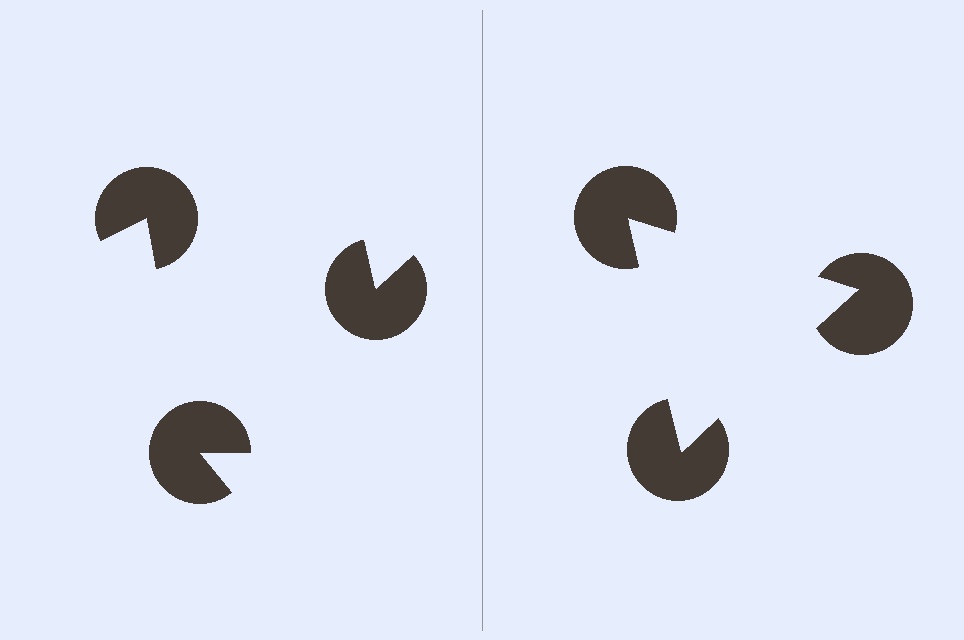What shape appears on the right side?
An illusory triangle.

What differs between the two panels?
The pac-man discs are positioned identically on both sides; only the wedge orientations differ. On the right they align to a triangle; on the left they are misaligned.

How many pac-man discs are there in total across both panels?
6 — 3 on each side.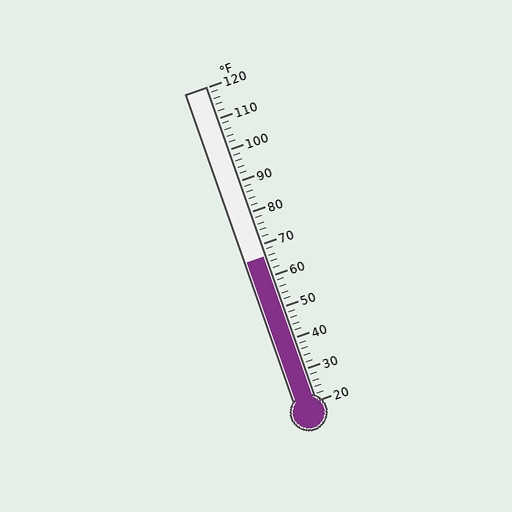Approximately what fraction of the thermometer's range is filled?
The thermometer is filled to approximately 45% of its range.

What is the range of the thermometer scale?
The thermometer scale ranges from 20°F to 120°F.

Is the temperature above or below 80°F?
The temperature is below 80°F.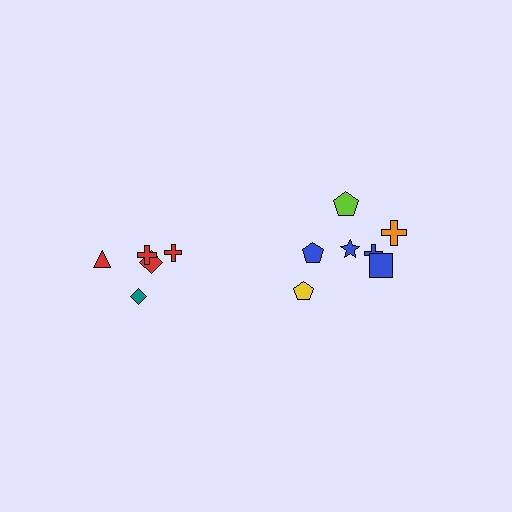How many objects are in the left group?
There are 5 objects.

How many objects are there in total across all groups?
There are 12 objects.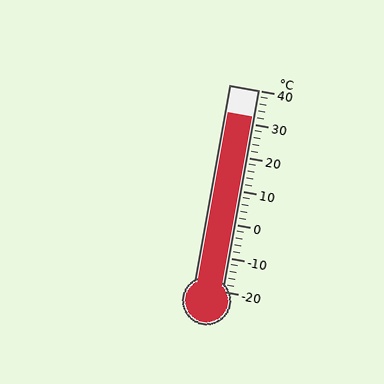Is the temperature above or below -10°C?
The temperature is above -10°C.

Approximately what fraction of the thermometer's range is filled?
The thermometer is filled to approximately 85% of its range.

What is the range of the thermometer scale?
The thermometer scale ranges from -20°C to 40°C.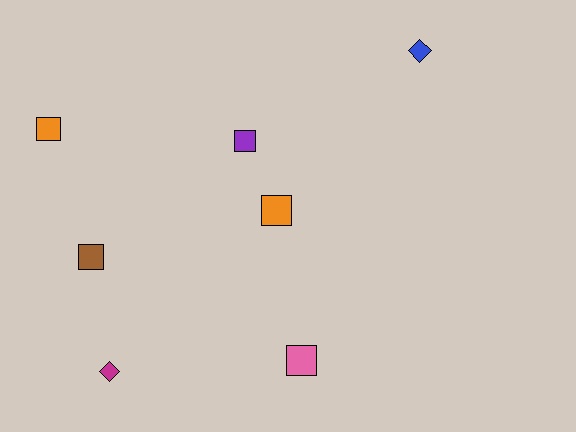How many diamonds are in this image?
There are 2 diamonds.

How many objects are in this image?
There are 7 objects.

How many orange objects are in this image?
There are 2 orange objects.